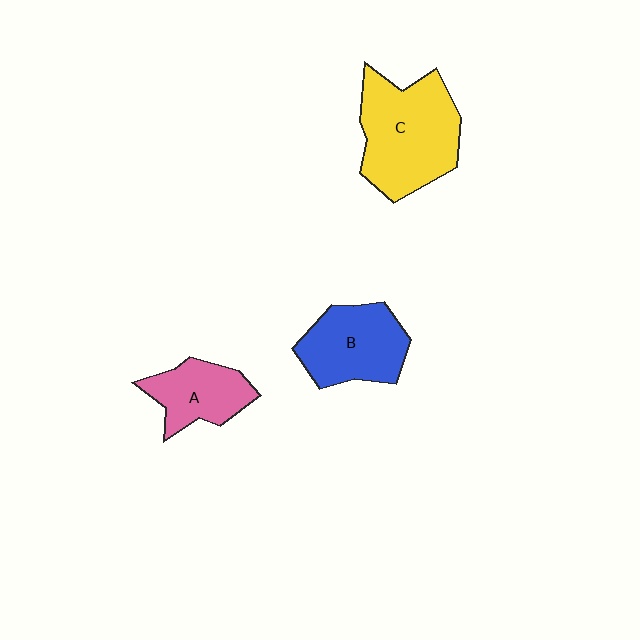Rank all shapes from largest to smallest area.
From largest to smallest: C (yellow), B (blue), A (pink).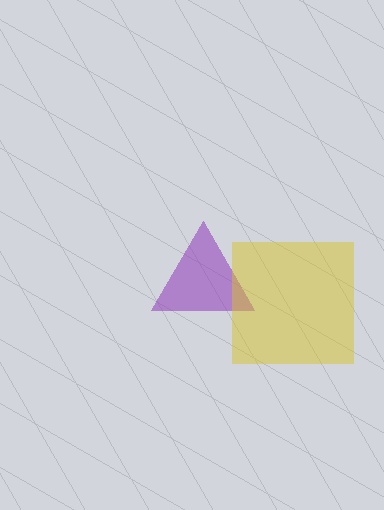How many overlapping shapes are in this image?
There are 2 overlapping shapes in the image.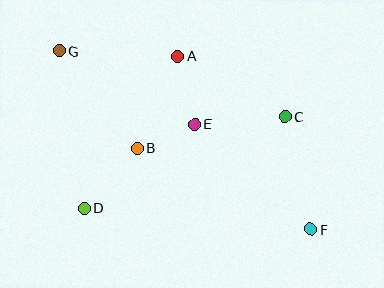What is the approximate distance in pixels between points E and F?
The distance between E and F is approximately 157 pixels.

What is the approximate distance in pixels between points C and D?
The distance between C and D is approximately 221 pixels.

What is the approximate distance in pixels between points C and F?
The distance between C and F is approximately 115 pixels.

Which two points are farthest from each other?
Points F and G are farthest from each other.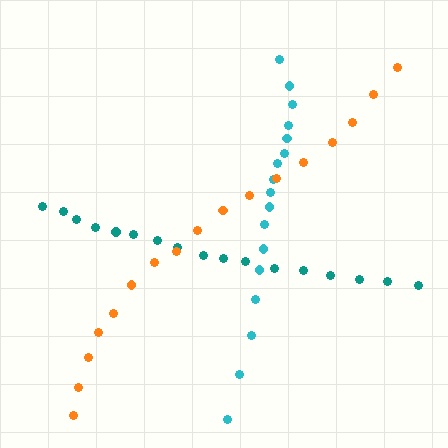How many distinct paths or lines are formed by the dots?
There are 3 distinct paths.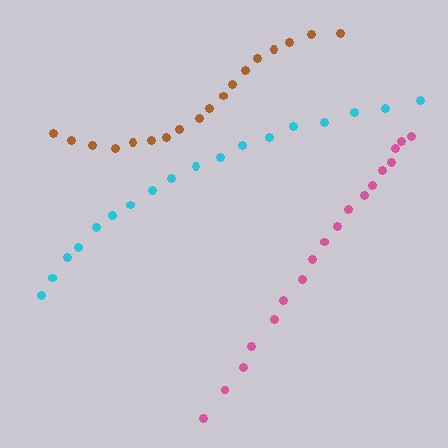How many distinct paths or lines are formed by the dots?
There are 3 distinct paths.